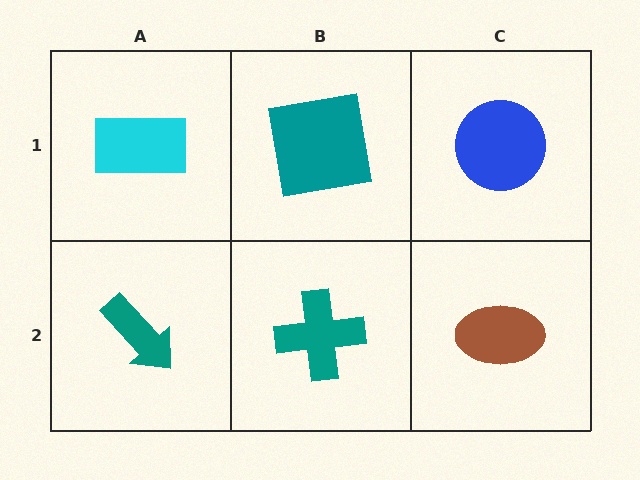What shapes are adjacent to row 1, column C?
A brown ellipse (row 2, column C), a teal square (row 1, column B).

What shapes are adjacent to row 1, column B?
A teal cross (row 2, column B), a cyan rectangle (row 1, column A), a blue circle (row 1, column C).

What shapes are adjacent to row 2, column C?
A blue circle (row 1, column C), a teal cross (row 2, column B).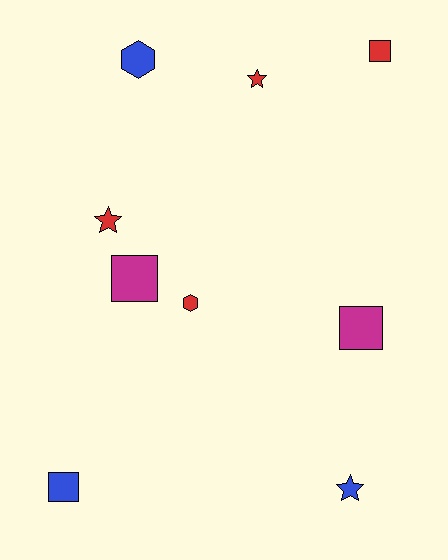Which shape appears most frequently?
Square, with 4 objects.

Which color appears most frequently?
Red, with 4 objects.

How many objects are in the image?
There are 9 objects.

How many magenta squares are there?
There are 2 magenta squares.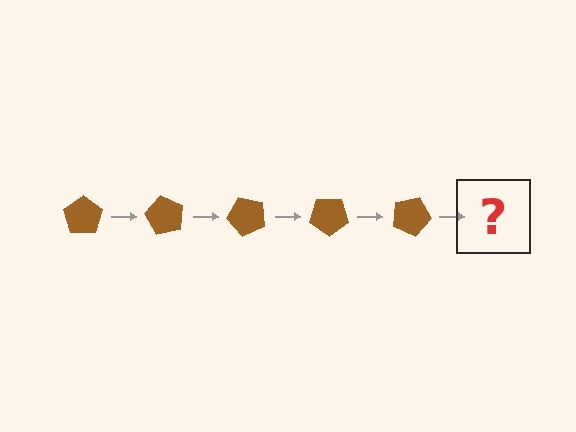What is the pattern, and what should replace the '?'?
The pattern is that the pentagon rotates 60 degrees each step. The '?' should be a brown pentagon rotated 300 degrees.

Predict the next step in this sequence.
The next step is a brown pentagon rotated 300 degrees.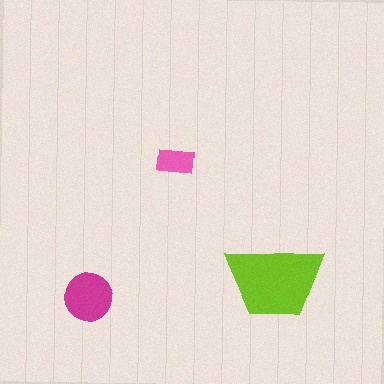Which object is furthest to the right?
The lime trapezoid is rightmost.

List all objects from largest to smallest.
The lime trapezoid, the magenta circle, the pink rectangle.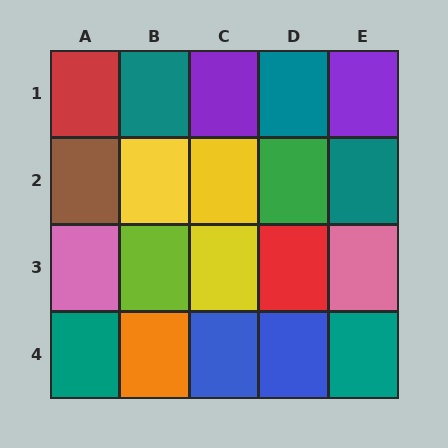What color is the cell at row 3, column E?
Pink.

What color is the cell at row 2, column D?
Green.